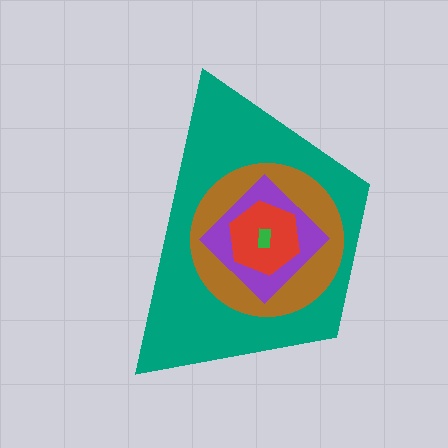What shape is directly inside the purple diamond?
The red hexagon.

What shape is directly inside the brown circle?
The purple diamond.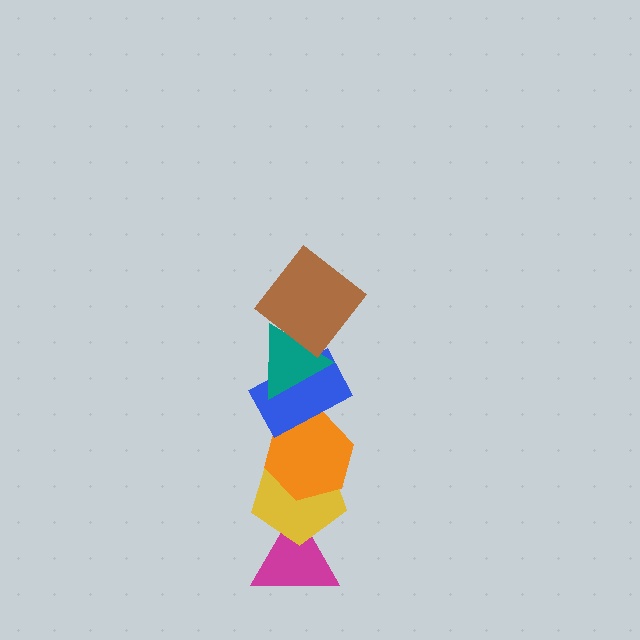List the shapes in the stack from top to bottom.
From top to bottom: the brown diamond, the teal triangle, the blue rectangle, the orange hexagon, the yellow pentagon, the magenta triangle.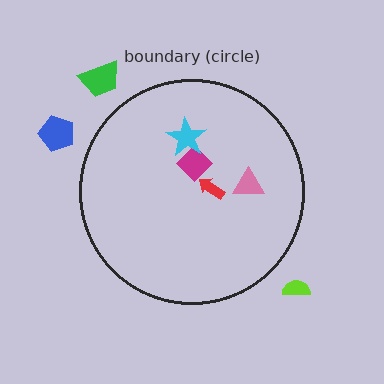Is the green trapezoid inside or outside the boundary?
Outside.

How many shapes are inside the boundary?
4 inside, 3 outside.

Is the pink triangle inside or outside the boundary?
Inside.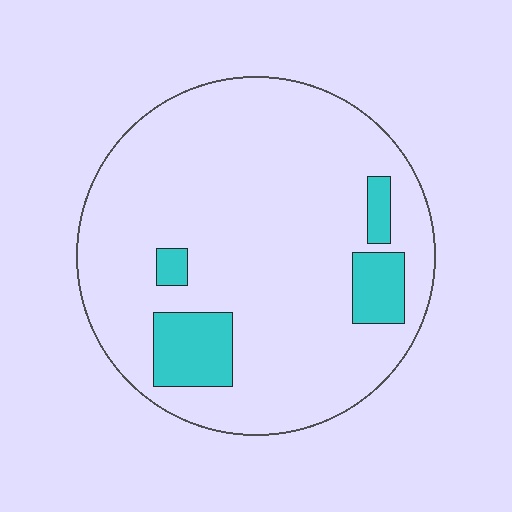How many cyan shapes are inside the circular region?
4.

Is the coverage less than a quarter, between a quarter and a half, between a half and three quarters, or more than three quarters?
Less than a quarter.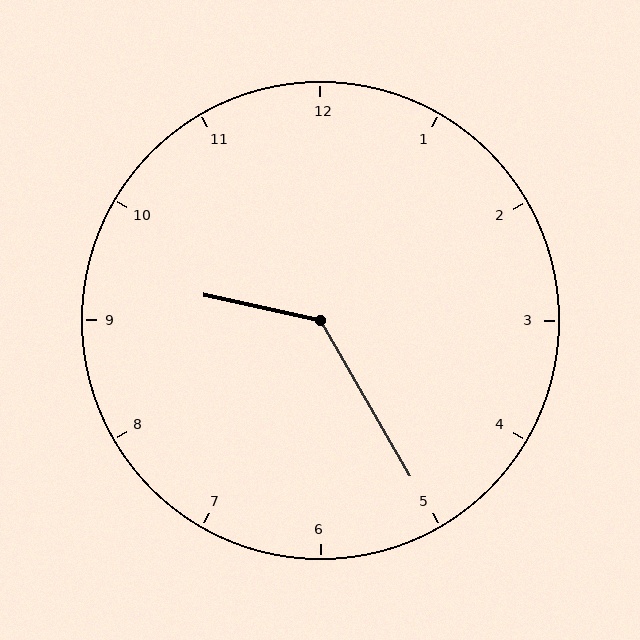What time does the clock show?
9:25.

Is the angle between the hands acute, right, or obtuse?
It is obtuse.